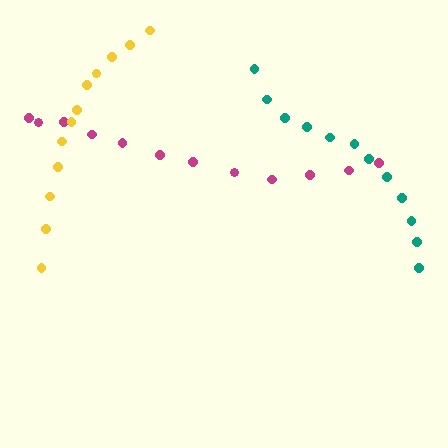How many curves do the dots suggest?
There are 3 distinct paths.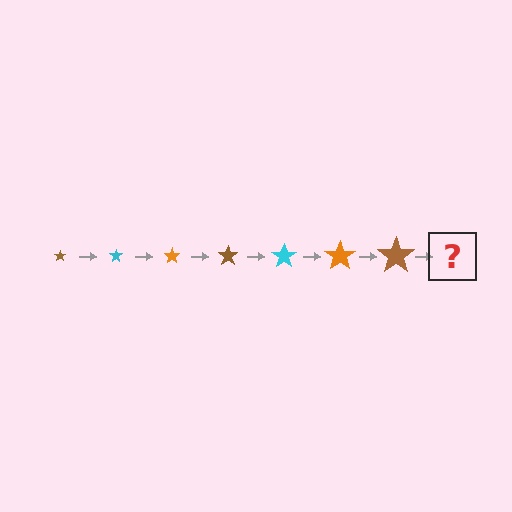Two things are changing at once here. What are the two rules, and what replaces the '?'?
The two rules are that the star grows larger each step and the color cycles through brown, cyan, and orange. The '?' should be a cyan star, larger than the previous one.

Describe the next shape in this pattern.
It should be a cyan star, larger than the previous one.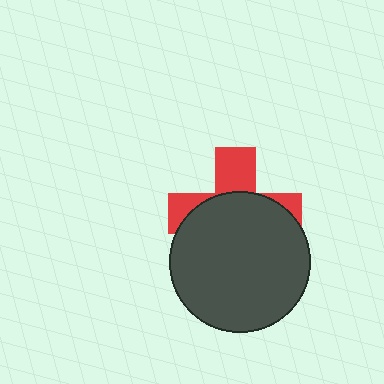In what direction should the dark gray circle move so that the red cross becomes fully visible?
The dark gray circle should move down. That is the shortest direction to clear the overlap and leave the red cross fully visible.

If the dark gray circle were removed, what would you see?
You would see the complete red cross.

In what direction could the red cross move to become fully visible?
The red cross could move up. That would shift it out from behind the dark gray circle entirely.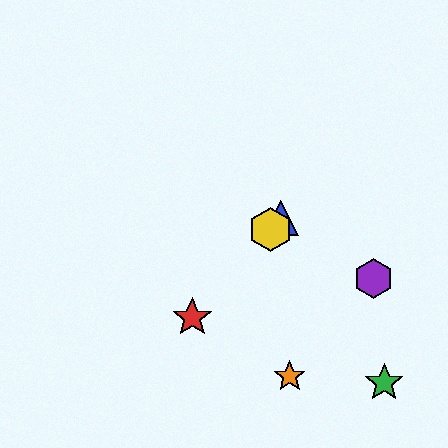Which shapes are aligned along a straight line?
The red star, the blue triangle, the yellow hexagon are aligned along a straight line.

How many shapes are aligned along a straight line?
3 shapes (the red star, the blue triangle, the yellow hexagon) are aligned along a straight line.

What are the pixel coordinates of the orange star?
The orange star is at (290, 376).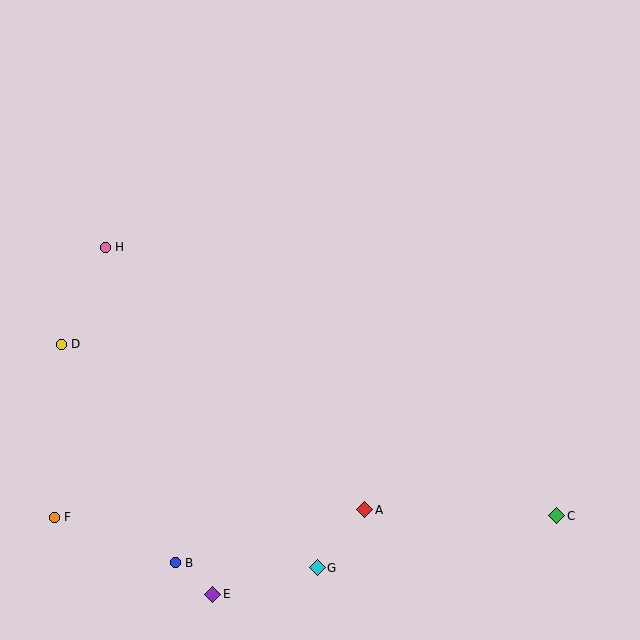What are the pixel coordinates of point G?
Point G is at (317, 568).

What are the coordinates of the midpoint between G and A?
The midpoint between G and A is at (341, 539).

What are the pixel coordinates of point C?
Point C is at (557, 516).